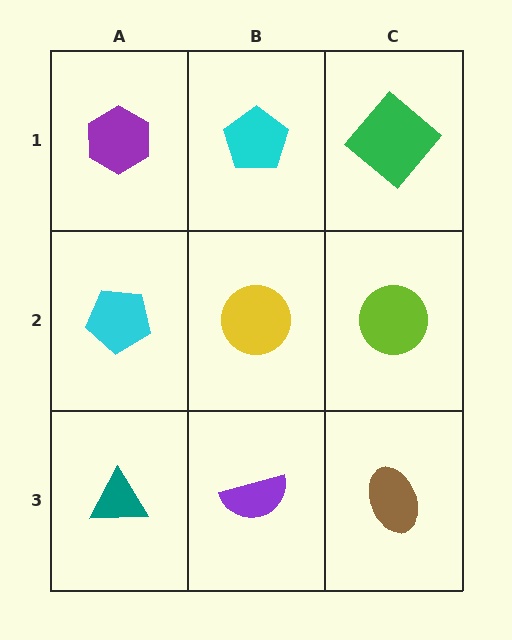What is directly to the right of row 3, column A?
A purple semicircle.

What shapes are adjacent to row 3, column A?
A cyan pentagon (row 2, column A), a purple semicircle (row 3, column B).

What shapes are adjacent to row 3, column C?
A lime circle (row 2, column C), a purple semicircle (row 3, column B).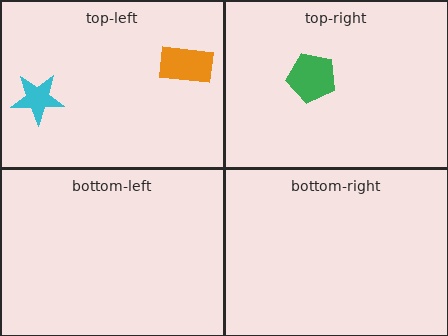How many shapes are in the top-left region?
2.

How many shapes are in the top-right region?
1.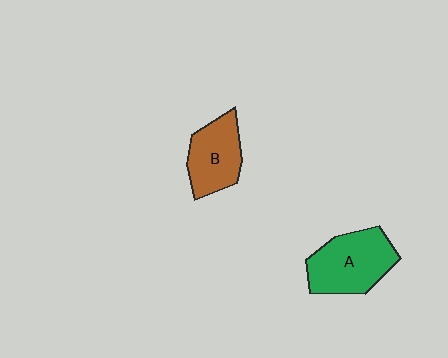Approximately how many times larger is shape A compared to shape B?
Approximately 1.3 times.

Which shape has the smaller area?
Shape B (brown).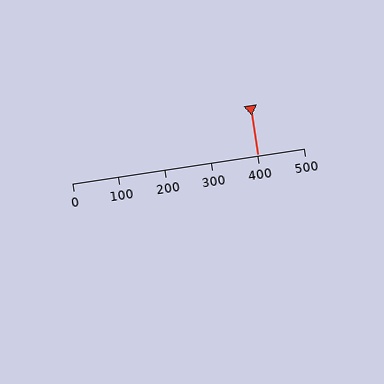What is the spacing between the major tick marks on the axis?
The major ticks are spaced 100 apart.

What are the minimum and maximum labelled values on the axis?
The axis runs from 0 to 500.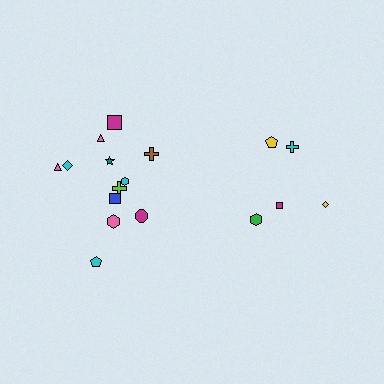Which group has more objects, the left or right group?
The left group.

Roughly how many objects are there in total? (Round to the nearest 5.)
Roughly 15 objects in total.